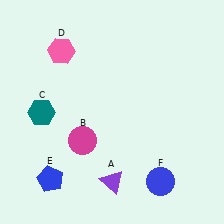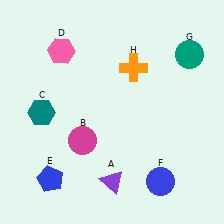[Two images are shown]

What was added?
A teal circle (G), an orange cross (H) were added in Image 2.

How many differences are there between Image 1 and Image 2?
There are 2 differences between the two images.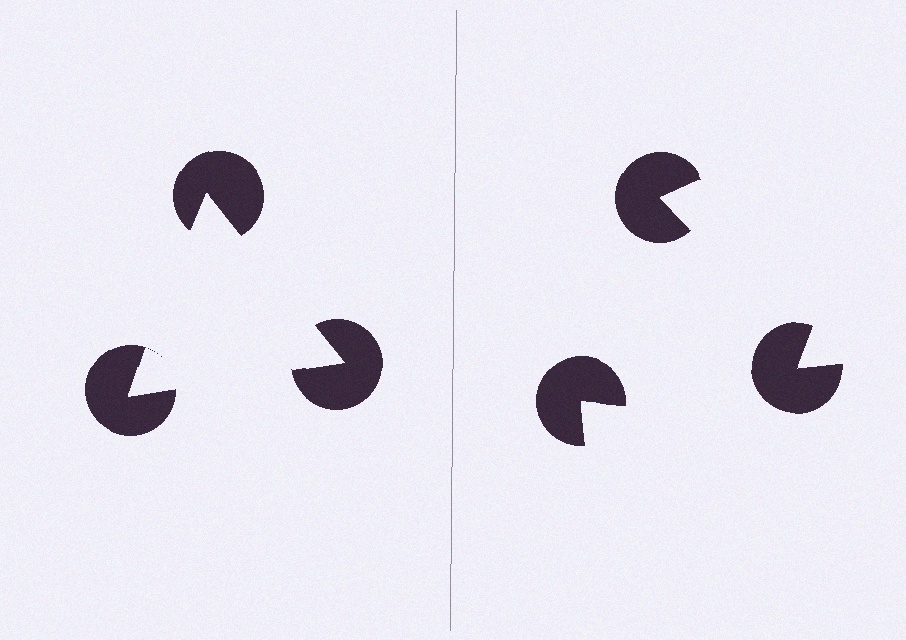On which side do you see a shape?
An illusory triangle appears on the left side. On the right side the wedge cuts are rotated, so no coherent shape forms.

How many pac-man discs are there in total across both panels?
6 — 3 on each side.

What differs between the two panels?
The pac-man discs are positioned identically on both sides; only the wedge orientations differ. On the left they align to a triangle; on the right they are misaligned.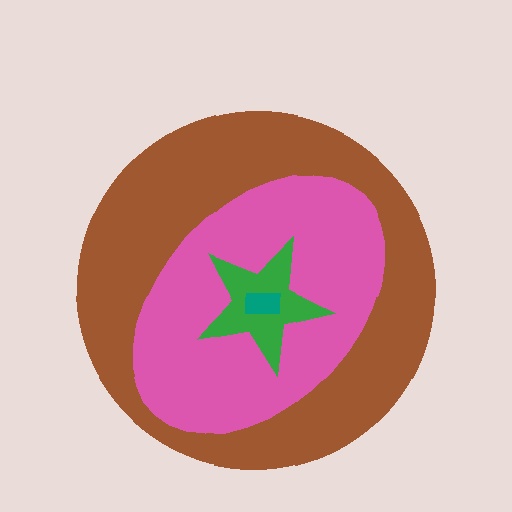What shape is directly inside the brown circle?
The pink ellipse.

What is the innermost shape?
The teal rectangle.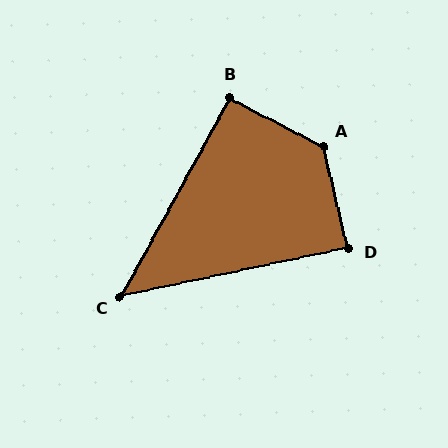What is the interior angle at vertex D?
Approximately 88 degrees (approximately right).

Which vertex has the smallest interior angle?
C, at approximately 49 degrees.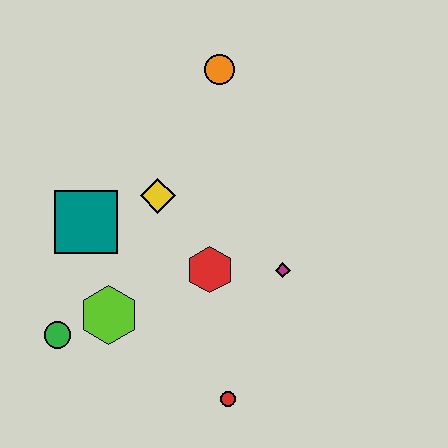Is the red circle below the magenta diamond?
Yes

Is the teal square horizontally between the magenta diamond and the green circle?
Yes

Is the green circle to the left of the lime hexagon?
Yes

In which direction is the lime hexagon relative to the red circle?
The lime hexagon is to the left of the red circle.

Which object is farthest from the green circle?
The orange circle is farthest from the green circle.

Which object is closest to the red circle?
The red hexagon is closest to the red circle.